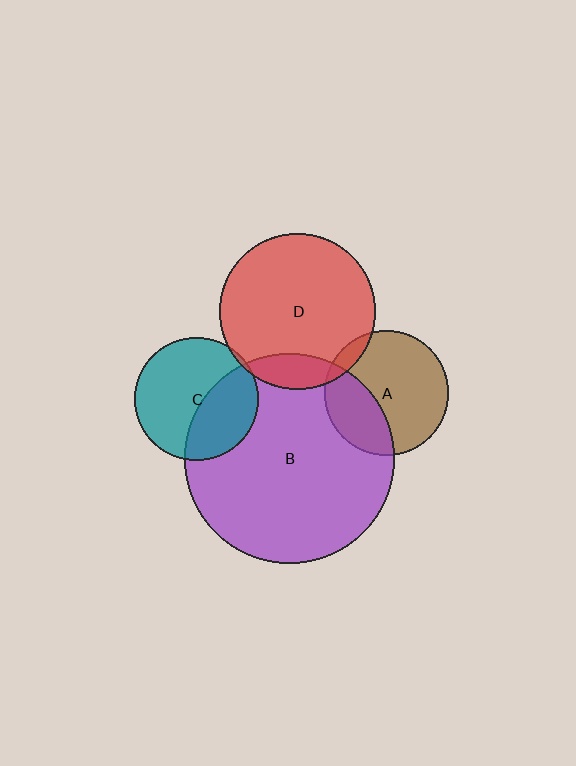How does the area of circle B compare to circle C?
Approximately 2.9 times.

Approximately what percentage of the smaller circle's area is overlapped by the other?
Approximately 15%.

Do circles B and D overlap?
Yes.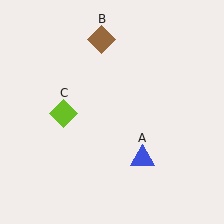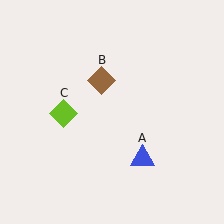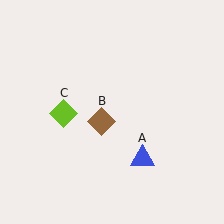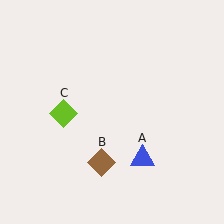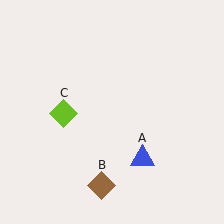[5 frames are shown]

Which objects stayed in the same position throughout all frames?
Blue triangle (object A) and lime diamond (object C) remained stationary.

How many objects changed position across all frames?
1 object changed position: brown diamond (object B).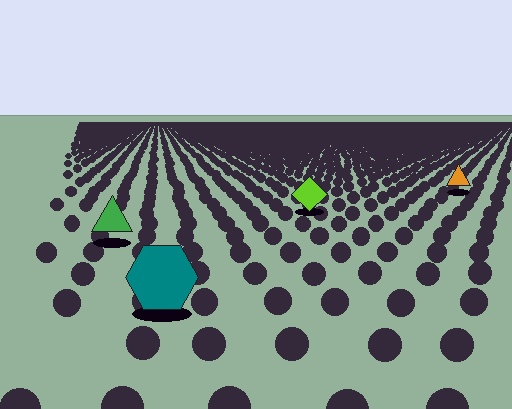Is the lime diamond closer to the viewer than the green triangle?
No. The green triangle is closer — you can tell from the texture gradient: the ground texture is coarser near it.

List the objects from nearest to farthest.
From nearest to farthest: the teal hexagon, the green triangle, the lime diamond, the orange triangle.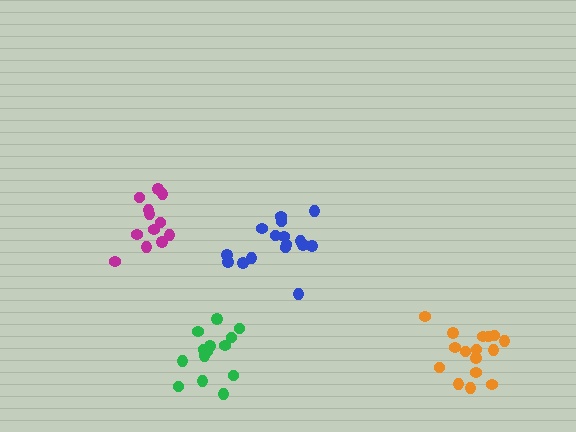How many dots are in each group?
Group 1: 12 dots, Group 2: 16 dots, Group 3: 15 dots, Group 4: 16 dots (59 total).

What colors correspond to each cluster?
The clusters are colored: magenta, blue, green, orange.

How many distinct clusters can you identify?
There are 4 distinct clusters.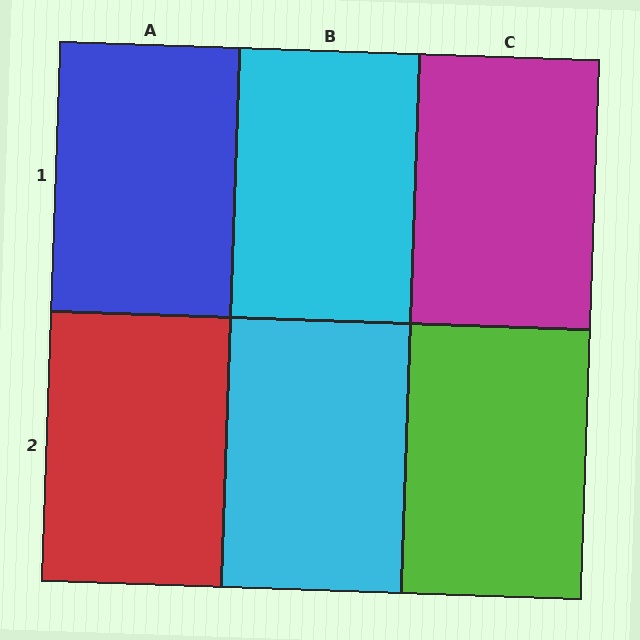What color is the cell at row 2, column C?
Lime.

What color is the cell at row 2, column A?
Red.